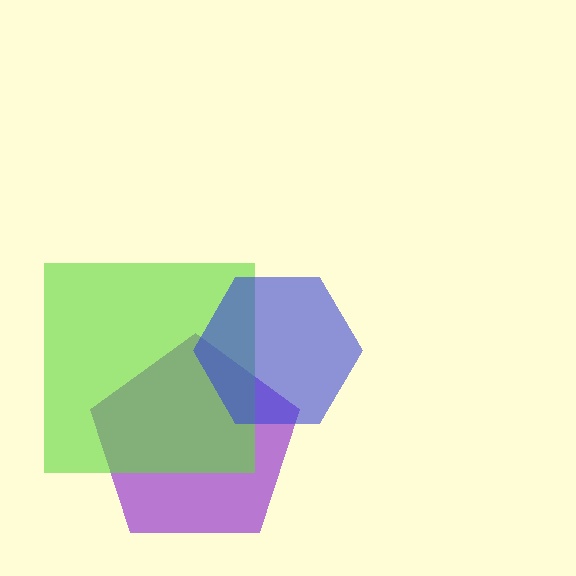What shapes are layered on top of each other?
The layered shapes are: a purple pentagon, a lime square, a blue hexagon.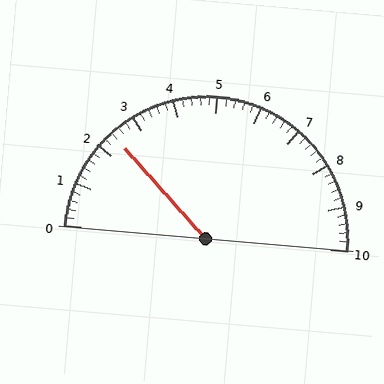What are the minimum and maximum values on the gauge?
The gauge ranges from 0 to 10.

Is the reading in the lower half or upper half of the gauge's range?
The reading is in the lower half of the range (0 to 10).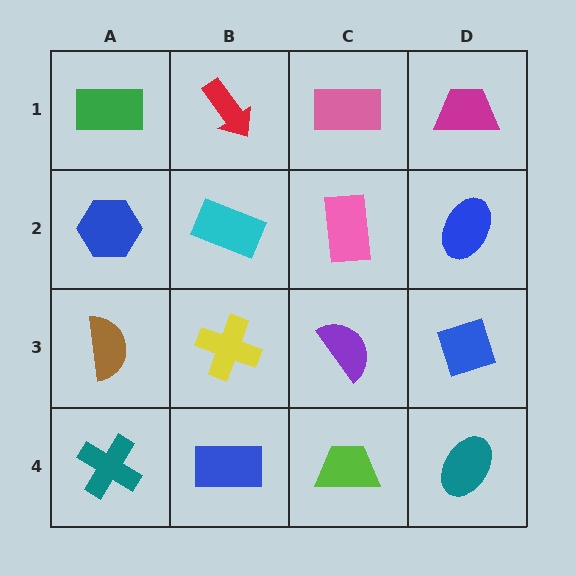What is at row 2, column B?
A cyan rectangle.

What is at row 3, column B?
A yellow cross.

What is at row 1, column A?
A green rectangle.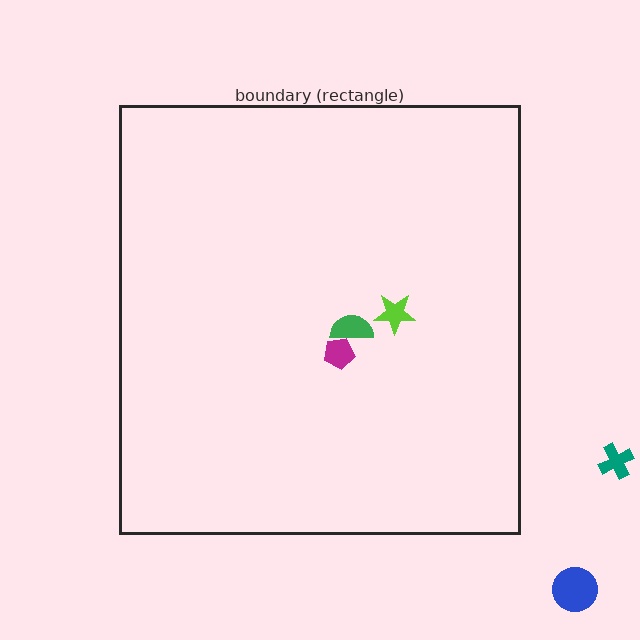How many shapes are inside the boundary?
3 inside, 2 outside.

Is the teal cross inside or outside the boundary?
Outside.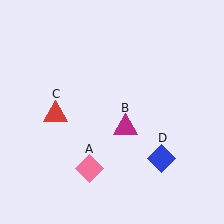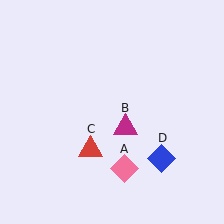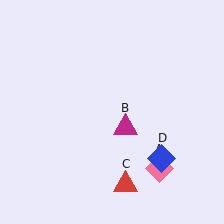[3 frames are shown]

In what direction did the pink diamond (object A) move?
The pink diamond (object A) moved right.